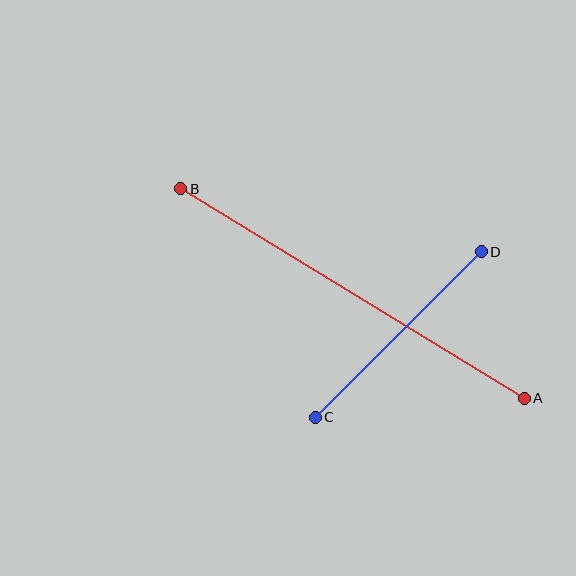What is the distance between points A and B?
The distance is approximately 402 pixels.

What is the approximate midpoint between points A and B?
The midpoint is at approximately (353, 293) pixels.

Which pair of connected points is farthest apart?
Points A and B are farthest apart.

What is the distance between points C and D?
The distance is approximately 234 pixels.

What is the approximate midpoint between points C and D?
The midpoint is at approximately (398, 335) pixels.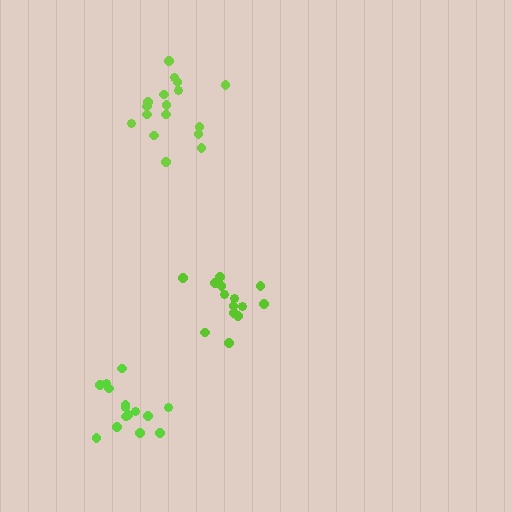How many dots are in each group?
Group 1: 14 dots, Group 2: 15 dots, Group 3: 17 dots (46 total).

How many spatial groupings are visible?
There are 3 spatial groupings.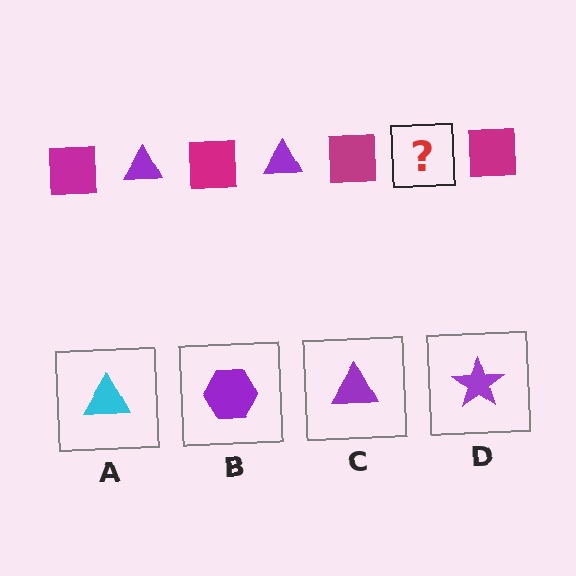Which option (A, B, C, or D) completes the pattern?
C.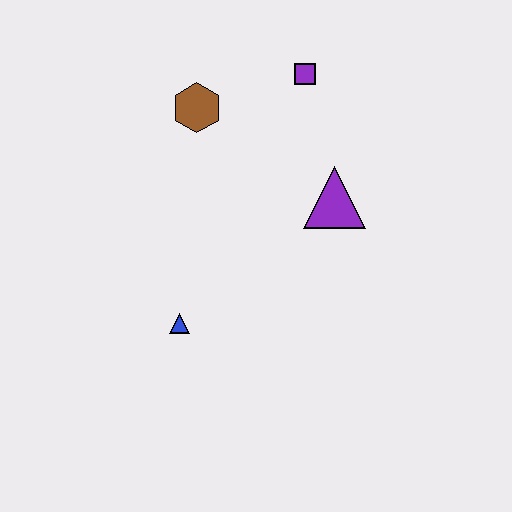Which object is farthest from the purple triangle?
The blue triangle is farthest from the purple triangle.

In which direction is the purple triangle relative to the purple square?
The purple triangle is below the purple square.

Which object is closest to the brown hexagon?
The purple square is closest to the brown hexagon.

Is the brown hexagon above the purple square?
No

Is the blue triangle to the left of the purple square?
Yes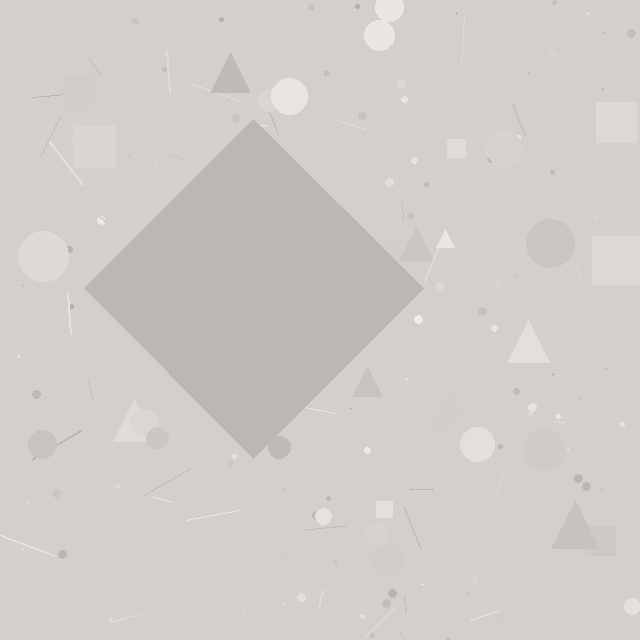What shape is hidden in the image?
A diamond is hidden in the image.